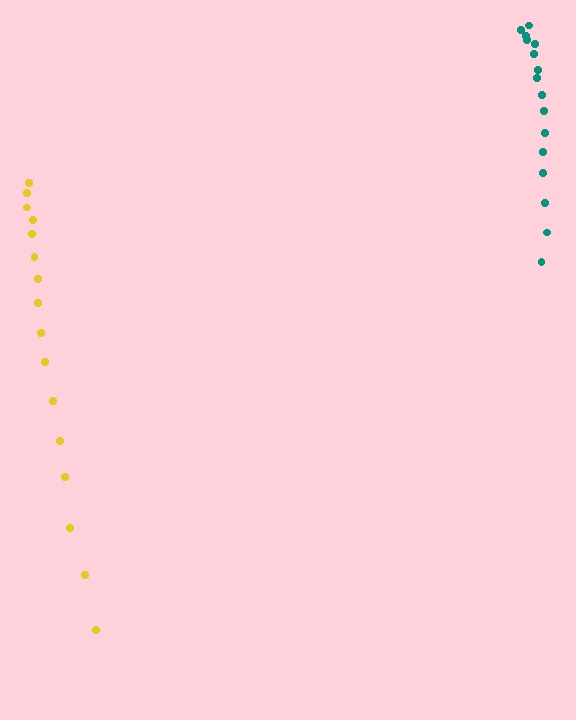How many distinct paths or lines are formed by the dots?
There are 2 distinct paths.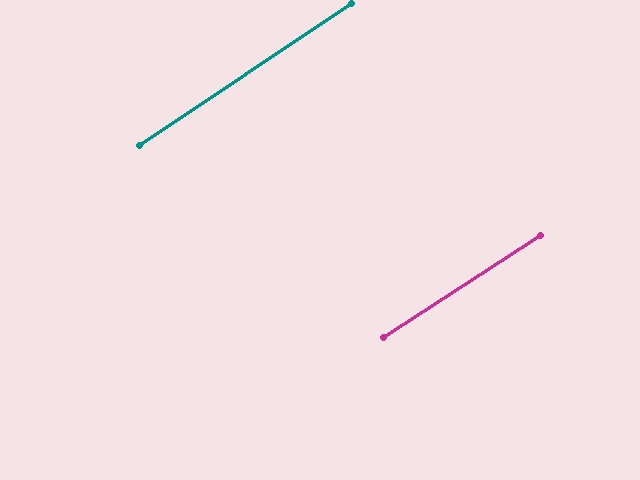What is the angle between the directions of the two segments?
Approximately 1 degree.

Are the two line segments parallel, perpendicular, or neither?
Parallel — their directions differ by only 0.6°.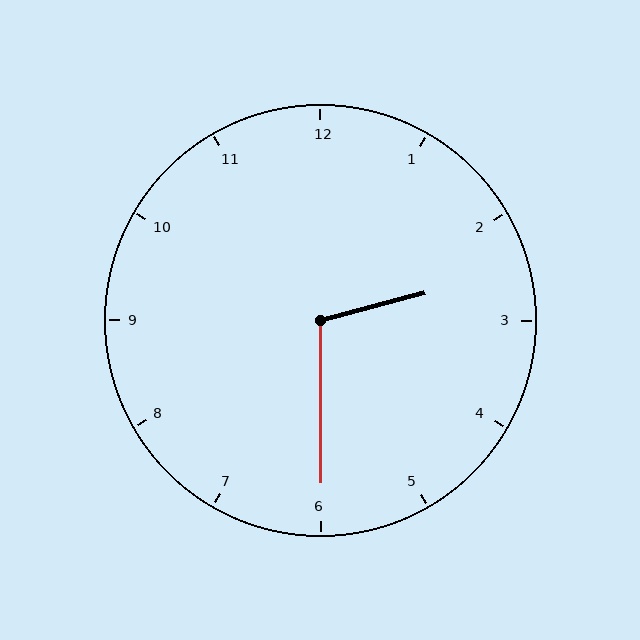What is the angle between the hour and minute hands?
Approximately 105 degrees.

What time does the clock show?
2:30.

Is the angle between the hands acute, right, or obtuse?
It is obtuse.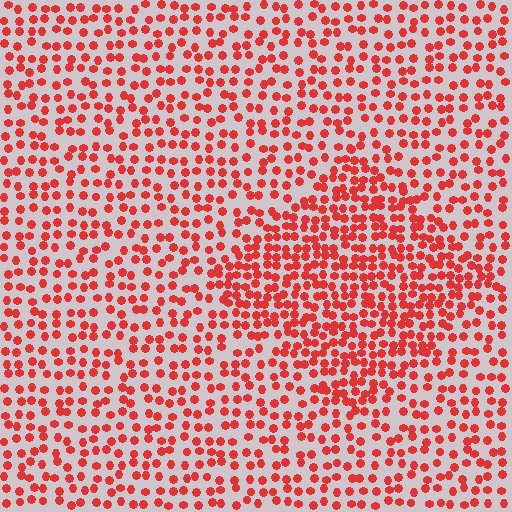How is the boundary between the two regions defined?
The boundary is defined by a change in element density (approximately 1.7x ratio). All elements are the same color, size, and shape.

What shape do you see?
I see a diamond.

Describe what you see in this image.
The image contains small red elements arranged at two different densities. A diamond-shaped region is visible where the elements are more densely packed than the surrounding area.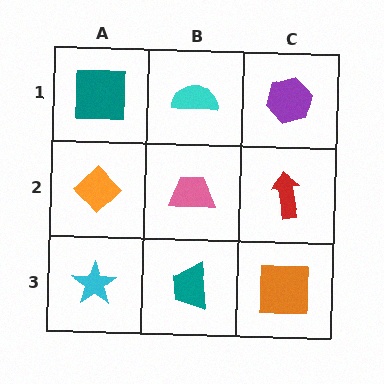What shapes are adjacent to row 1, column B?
A pink trapezoid (row 2, column B), a teal square (row 1, column A), a purple hexagon (row 1, column C).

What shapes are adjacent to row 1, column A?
An orange diamond (row 2, column A), a cyan semicircle (row 1, column B).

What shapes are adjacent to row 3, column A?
An orange diamond (row 2, column A), a teal trapezoid (row 3, column B).